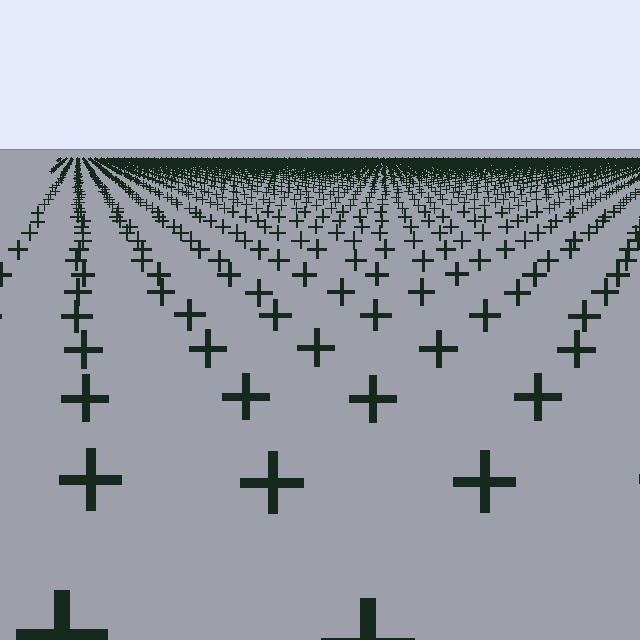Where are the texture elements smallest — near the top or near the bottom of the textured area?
Near the top.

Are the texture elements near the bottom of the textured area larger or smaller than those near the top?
Larger. Near the bottom, elements are closer to the viewer and appear at a bigger on-screen size.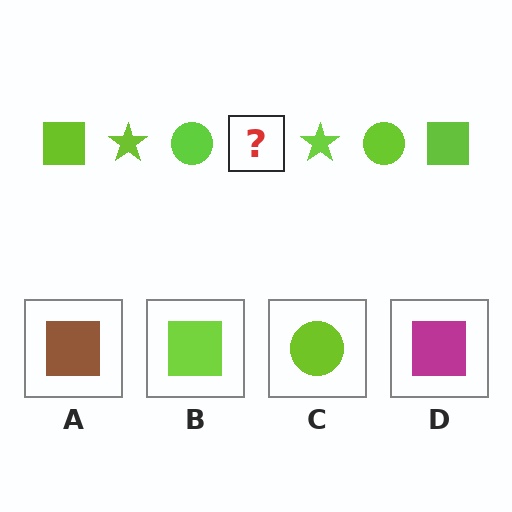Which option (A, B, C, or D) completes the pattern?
B.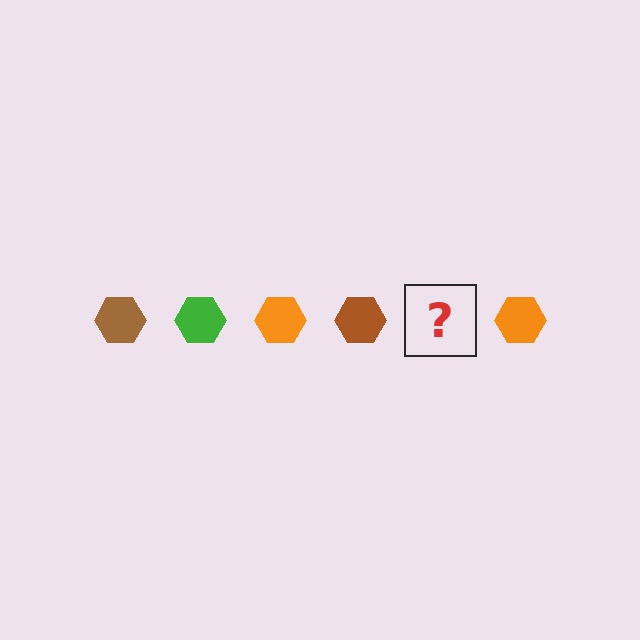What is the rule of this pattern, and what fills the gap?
The rule is that the pattern cycles through brown, green, orange hexagons. The gap should be filled with a green hexagon.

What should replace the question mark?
The question mark should be replaced with a green hexagon.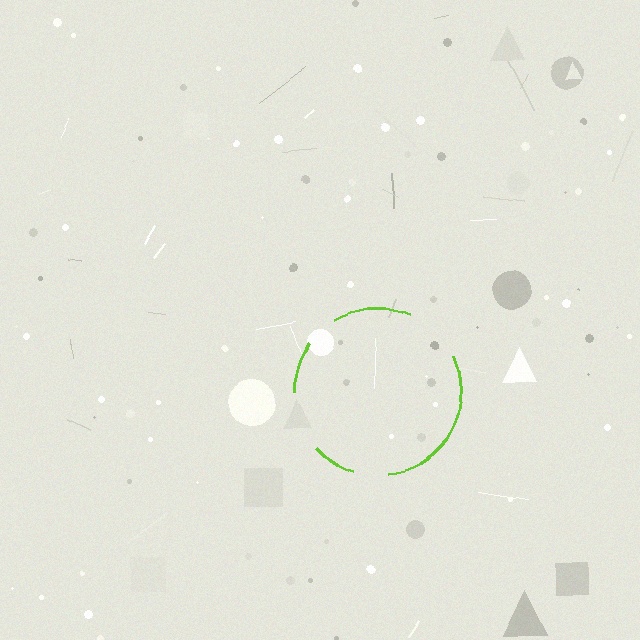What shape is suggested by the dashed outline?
The dashed outline suggests a circle.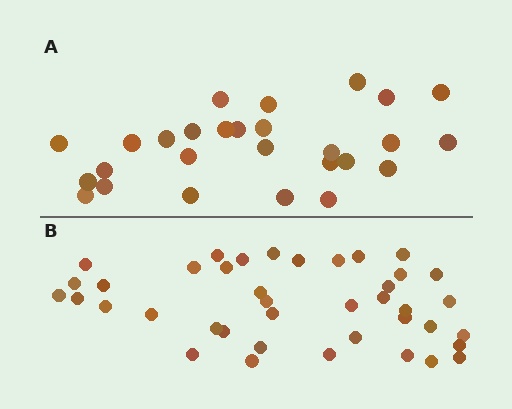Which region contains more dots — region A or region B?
Region B (the bottom region) has more dots.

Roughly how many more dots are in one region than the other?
Region B has approximately 15 more dots than region A.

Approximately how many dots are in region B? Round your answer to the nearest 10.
About 40 dots.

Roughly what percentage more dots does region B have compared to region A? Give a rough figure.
About 50% more.